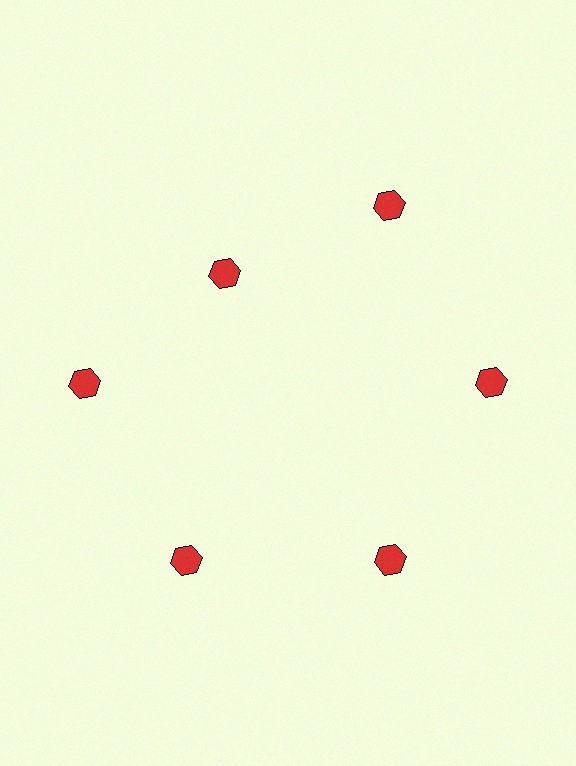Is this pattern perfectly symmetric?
No. The 6 red hexagons are arranged in a ring, but one element near the 11 o'clock position is pulled inward toward the center, breaking the 6-fold rotational symmetry.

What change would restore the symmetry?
The symmetry would be restored by moving it outward, back onto the ring so that all 6 hexagons sit at equal angles and equal distance from the center.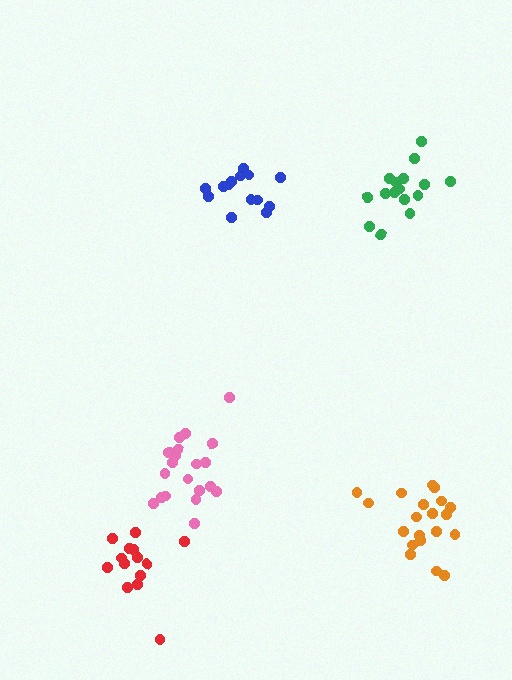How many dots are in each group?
Group 1: 20 dots, Group 2: 14 dots, Group 3: 14 dots, Group 4: 20 dots, Group 5: 16 dots (84 total).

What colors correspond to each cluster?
The clusters are colored: orange, blue, red, pink, green.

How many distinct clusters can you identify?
There are 5 distinct clusters.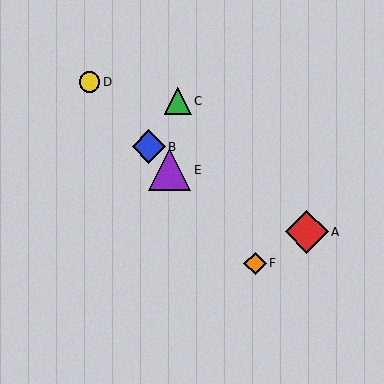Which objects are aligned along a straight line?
Objects B, D, E, F are aligned along a straight line.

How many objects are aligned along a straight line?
4 objects (B, D, E, F) are aligned along a straight line.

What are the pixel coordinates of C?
Object C is at (178, 101).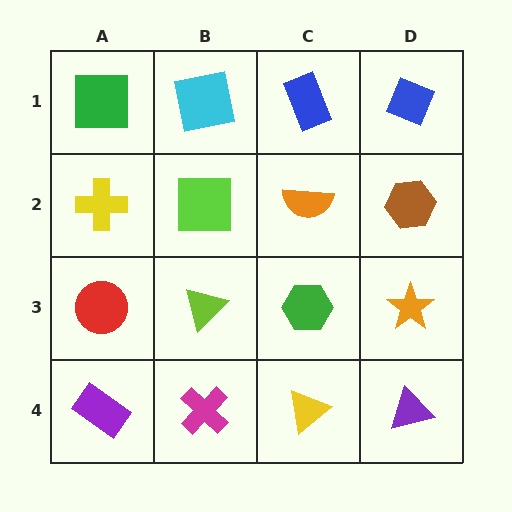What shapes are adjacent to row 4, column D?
An orange star (row 3, column D), a yellow triangle (row 4, column C).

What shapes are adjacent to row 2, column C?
A blue rectangle (row 1, column C), a green hexagon (row 3, column C), a lime square (row 2, column B), a brown hexagon (row 2, column D).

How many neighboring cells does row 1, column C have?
3.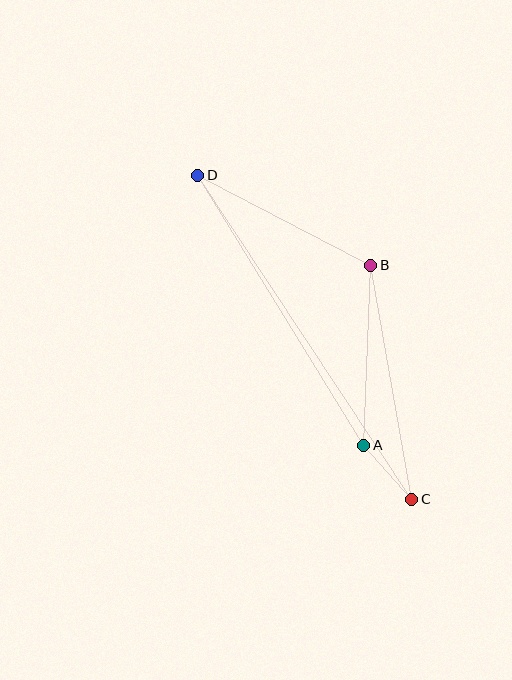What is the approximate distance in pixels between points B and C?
The distance between B and C is approximately 237 pixels.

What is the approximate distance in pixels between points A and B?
The distance between A and B is approximately 180 pixels.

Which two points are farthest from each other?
Points C and D are farthest from each other.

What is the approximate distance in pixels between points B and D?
The distance between B and D is approximately 195 pixels.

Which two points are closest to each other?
Points A and C are closest to each other.